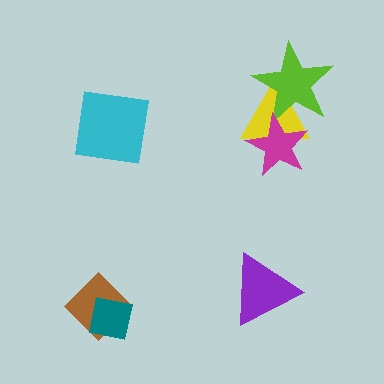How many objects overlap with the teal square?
1 object overlaps with the teal square.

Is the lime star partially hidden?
Yes, it is partially covered by another shape.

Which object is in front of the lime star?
The magenta star is in front of the lime star.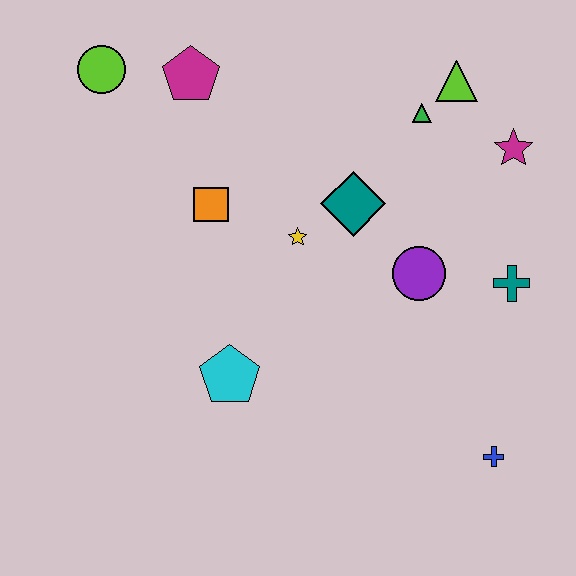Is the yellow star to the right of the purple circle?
No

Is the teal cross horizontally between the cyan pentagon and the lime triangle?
No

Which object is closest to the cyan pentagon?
The yellow star is closest to the cyan pentagon.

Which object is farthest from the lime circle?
The blue cross is farthest from the lime circle.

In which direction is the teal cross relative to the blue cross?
The teal cross is above the blue cross.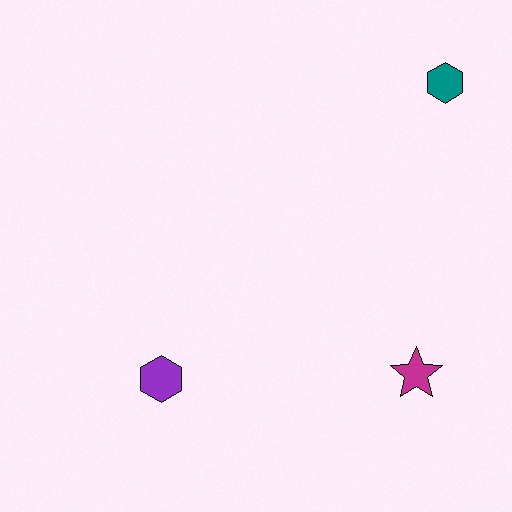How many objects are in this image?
There are 3 objects.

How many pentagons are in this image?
There are no pentagons.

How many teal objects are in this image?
There is 1 teal object.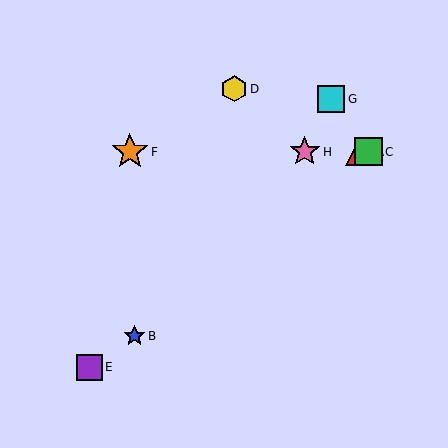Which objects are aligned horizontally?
Objects A, C, F, H are aligned horizontally.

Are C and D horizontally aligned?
No, C is at y≈152 and D is at y≈89.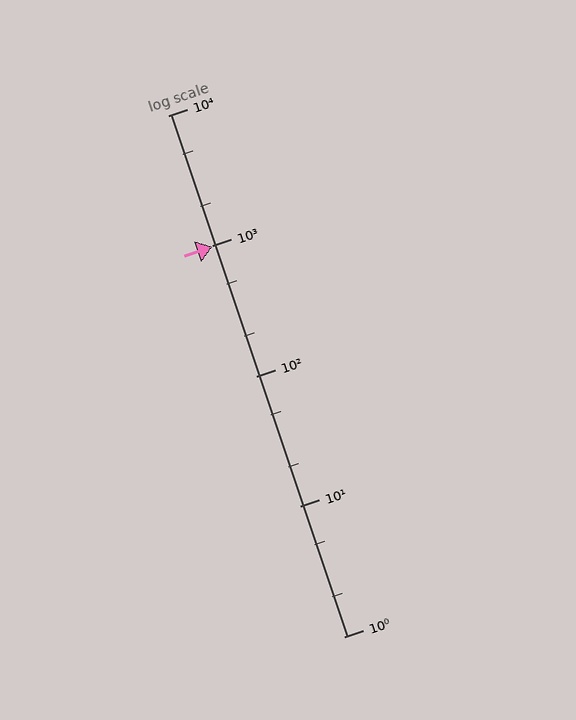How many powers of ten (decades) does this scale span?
The scale spans 4 decades, from 1 to 10000.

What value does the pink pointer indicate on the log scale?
The pointer indicates approximately 990.